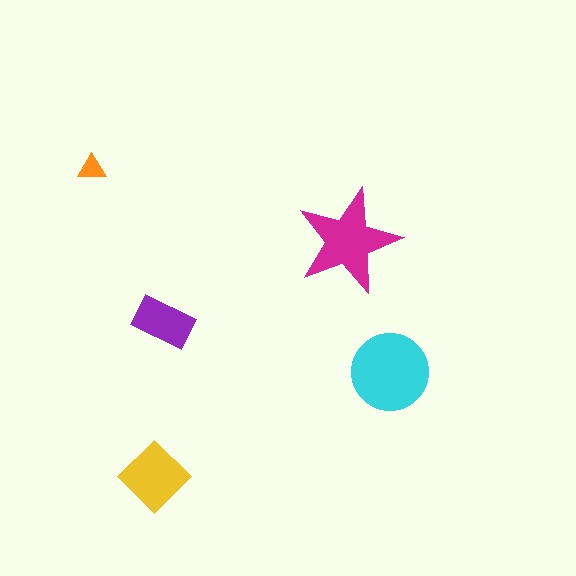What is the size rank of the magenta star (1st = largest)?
2nd.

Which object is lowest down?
The yellow diamond is bottommost.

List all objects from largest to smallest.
The cyan circle, the magenta star, the yellow diamond, the purple rectangle, the orange triangle.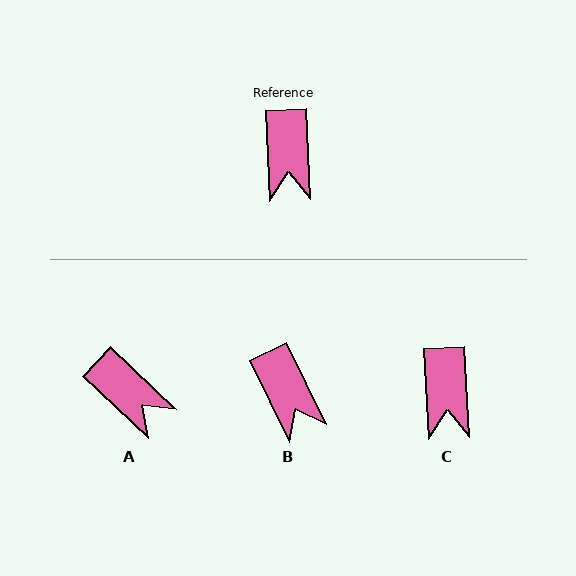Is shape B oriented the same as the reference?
No, it is off by about 23 degrees.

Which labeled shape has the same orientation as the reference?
C.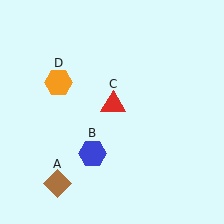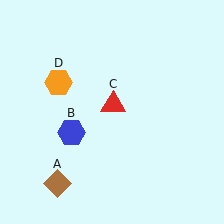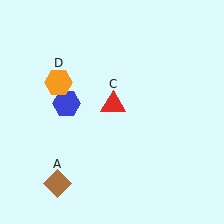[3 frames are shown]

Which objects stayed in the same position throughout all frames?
Brown diamond (object A) and red triangle (object C) and orange hexagon (object D) remained stationary.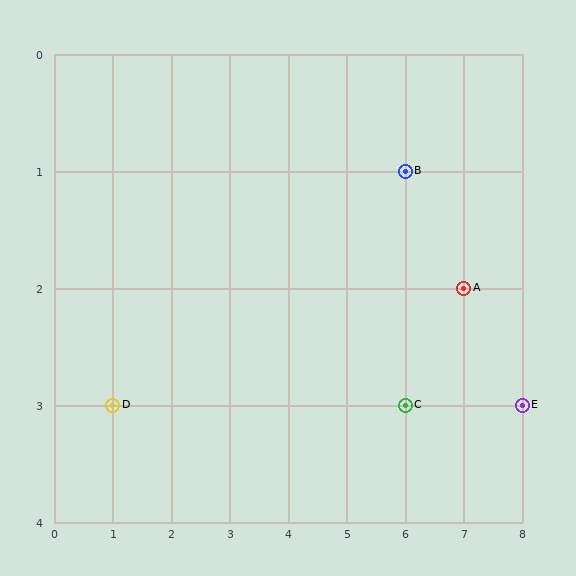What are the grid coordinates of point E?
Point E is at grid coordinates (8, 3).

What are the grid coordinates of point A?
Point A is at grid coordinates (7, 2).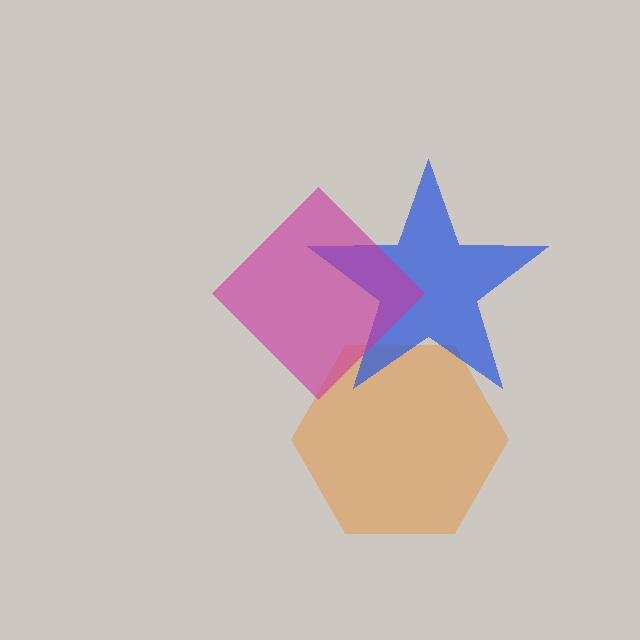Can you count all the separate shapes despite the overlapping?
Yes, there are 3 separate shapes.